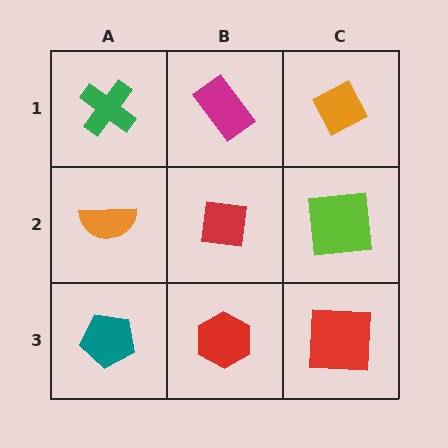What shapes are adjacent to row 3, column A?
An orange semicircle (row 2, column A), a red hexagon (row 3, column B).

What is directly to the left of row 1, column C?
A magenta rectangle.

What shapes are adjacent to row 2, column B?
A magenta rectangle (row 1, column B), a red hexagon (row 3, column B), an orange semicircle (row 2, column A), a lime square (row 2, column C).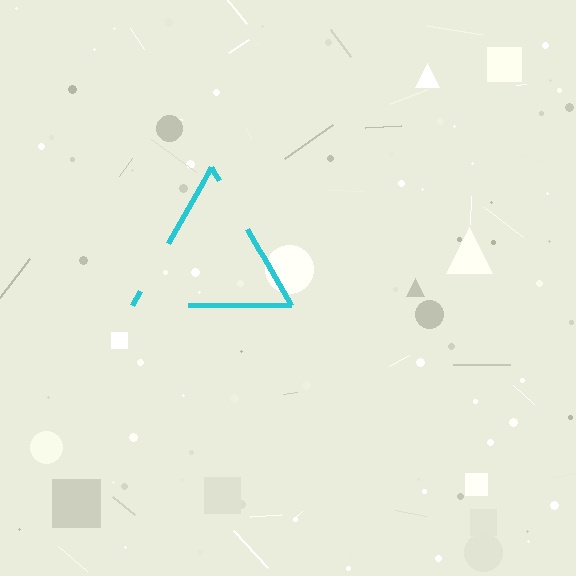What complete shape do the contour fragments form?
The contour fragments form a triangle.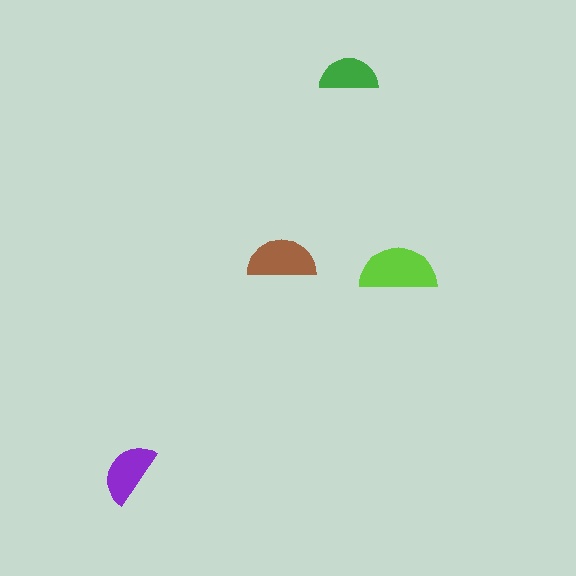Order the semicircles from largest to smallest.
the lime one, the brown one, the purple one, the green one.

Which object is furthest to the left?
The purple semicircle is leftmost.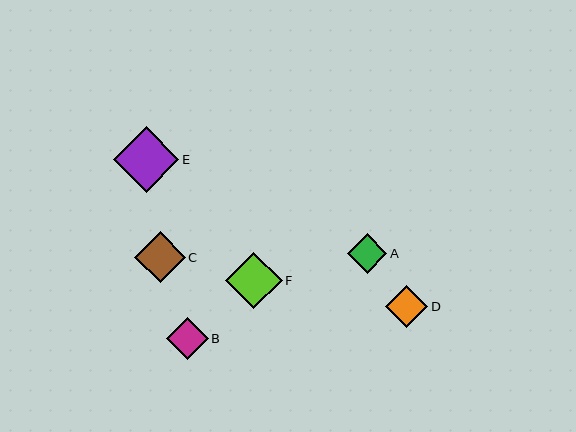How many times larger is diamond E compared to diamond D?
Diamond E is approximately 1.6 times the size of diamond D.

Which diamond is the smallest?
Diamond A is the smallest with a size of approximately 40 pixels.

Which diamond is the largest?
Diamond E is the largest with a size of approximately 66 pixels.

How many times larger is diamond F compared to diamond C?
Diamond F is approximately 1.1 times the size of diamond C.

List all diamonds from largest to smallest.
From largest to smallest: E, F, C, D, B, A.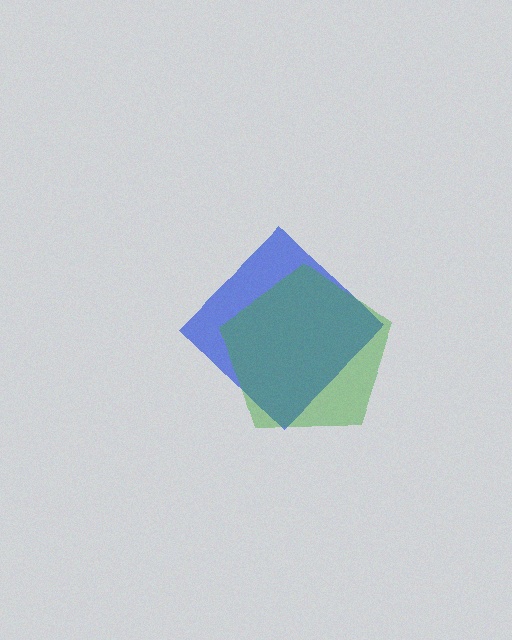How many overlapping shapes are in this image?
There are 2 overlapping shapes in the image.